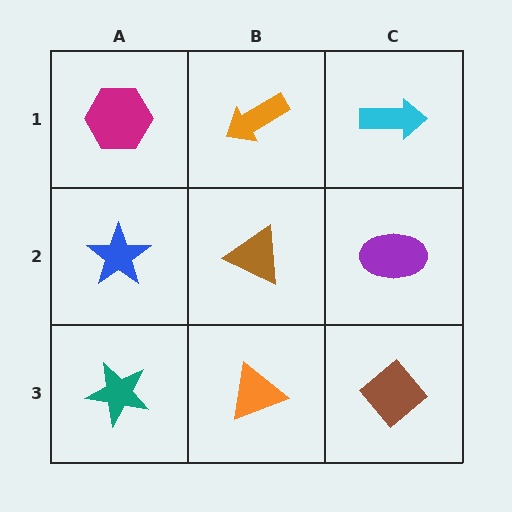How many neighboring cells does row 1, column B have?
3.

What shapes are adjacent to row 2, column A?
A magenta hexagon (row 1, column A), a teal star (row 3, column A), a brown triangle (row 2, column B).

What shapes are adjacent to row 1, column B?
A brown triangle (row 2, column B), a magenta hexagon (row 1, column A), a cyan arrow (row 1, column C).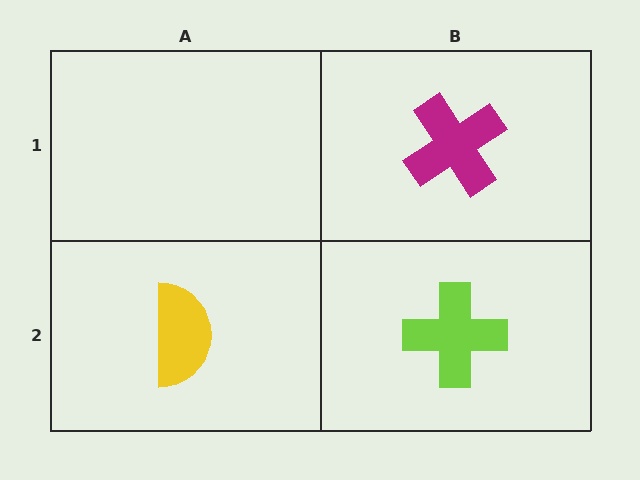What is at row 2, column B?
A lime cross.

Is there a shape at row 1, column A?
No, that cell is empty.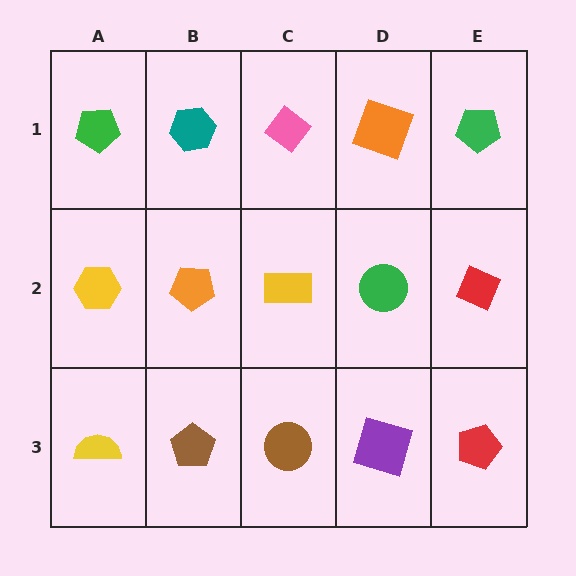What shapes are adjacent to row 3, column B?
An orange pentagon (row 2, column B), a yellow semicircle (row 3, column A), a brown circle (row 3, column C).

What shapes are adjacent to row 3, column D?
A green circle (row 2, column D), a brown circle (row 3, column C), a red pentagon (row 3, column E).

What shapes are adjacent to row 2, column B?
A teal hexagon (row 1, column B), a brown pentagon (row 3, column B), a yellow hexagon (row 2, column A), a yellow rectangle (row 2, column C).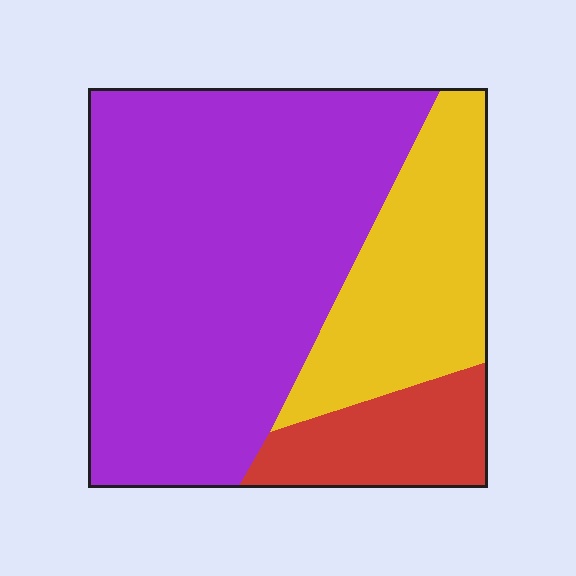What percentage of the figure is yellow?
Yellow takes up between a sixth and a third of the figure.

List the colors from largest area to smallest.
From largest to smallest: purple, yellow, red.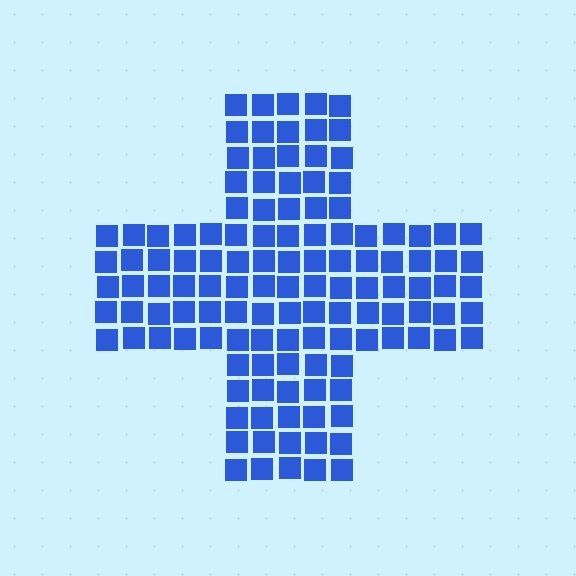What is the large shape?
The large shape is a cross.